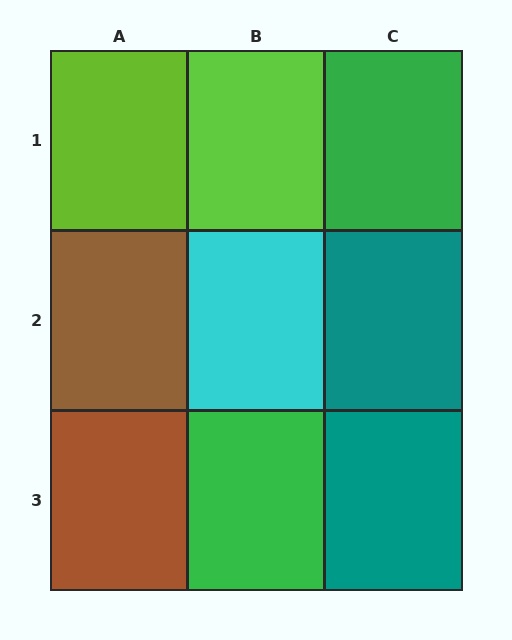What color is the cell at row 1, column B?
Lime.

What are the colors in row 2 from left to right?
Brown, cyan, teal.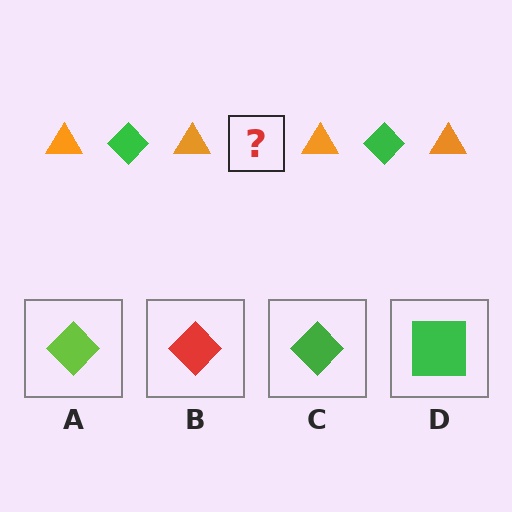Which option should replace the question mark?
Option C.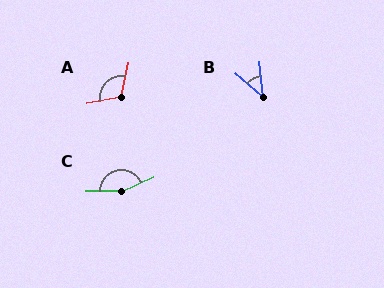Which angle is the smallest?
B, at approximately 43 degrees.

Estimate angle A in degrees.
Approximately 114 degrees.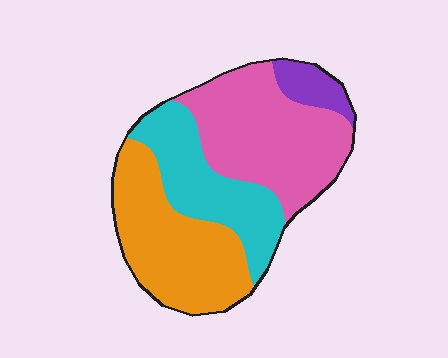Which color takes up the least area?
Purple, at roughly 5%.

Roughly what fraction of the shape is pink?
Pink takes up about three eighths (3/8) of the shape.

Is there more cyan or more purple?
Cyan.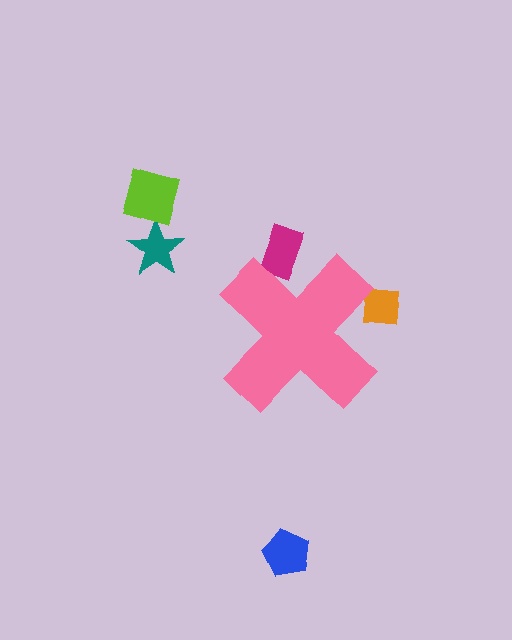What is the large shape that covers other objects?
A pink cross.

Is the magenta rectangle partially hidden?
Yes, the magenta rectangle is partially hidden behind the pink cross.